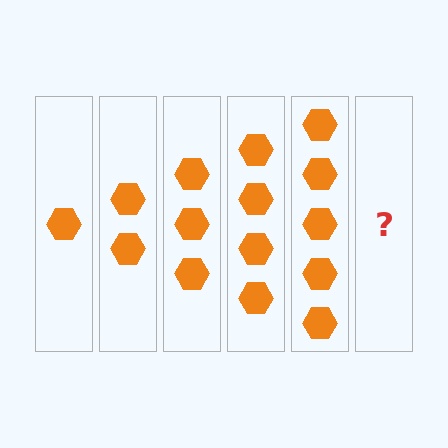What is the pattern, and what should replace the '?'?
The pattern is that each step adds one more hexagon. The '?' should be 6 hexagons.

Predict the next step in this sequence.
The next step is 6 hexagons.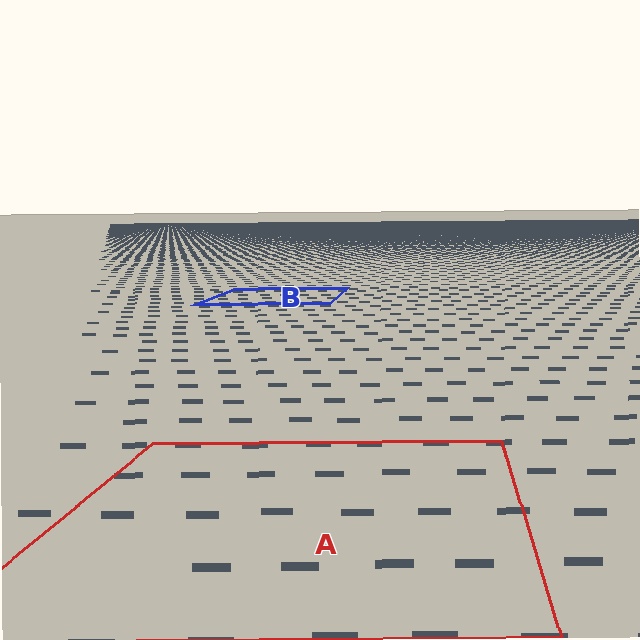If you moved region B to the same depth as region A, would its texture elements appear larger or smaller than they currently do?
They would appear larger. At a closer depth, the same texture elements are projected at a bigger on-screen size.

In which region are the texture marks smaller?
The texture marks are smaller in region B, because it is farther away.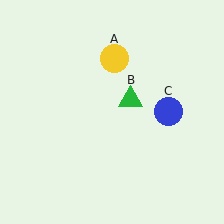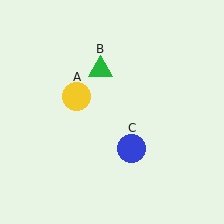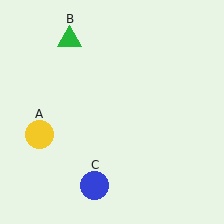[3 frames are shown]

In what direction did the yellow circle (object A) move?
The yellow circle (object A) moved down and to the left.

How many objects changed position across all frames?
3 objects changed position: yellow circle (object A), green triangle (object B), blue circle (object C).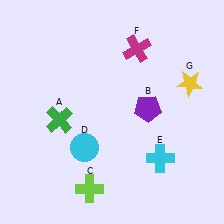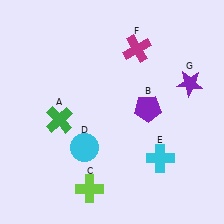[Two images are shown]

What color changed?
The star (G) changed from yellow in Image 1 to purple in Image 2.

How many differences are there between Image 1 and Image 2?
There is 1 difference between the two images.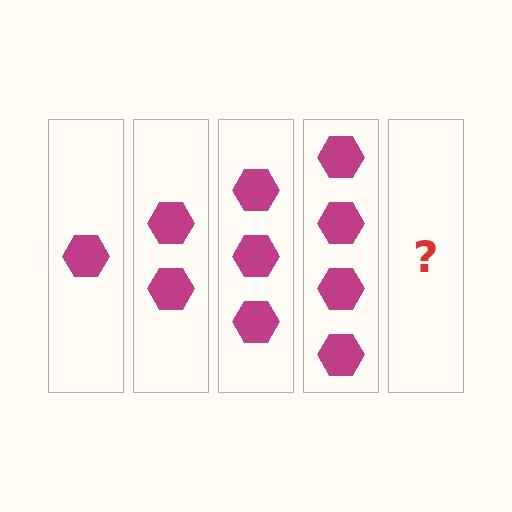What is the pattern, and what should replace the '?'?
The pattern is that each step adds one more hexagon. The '?' should be 5 hexagons.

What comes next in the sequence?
The next element should be 5 hexagons.